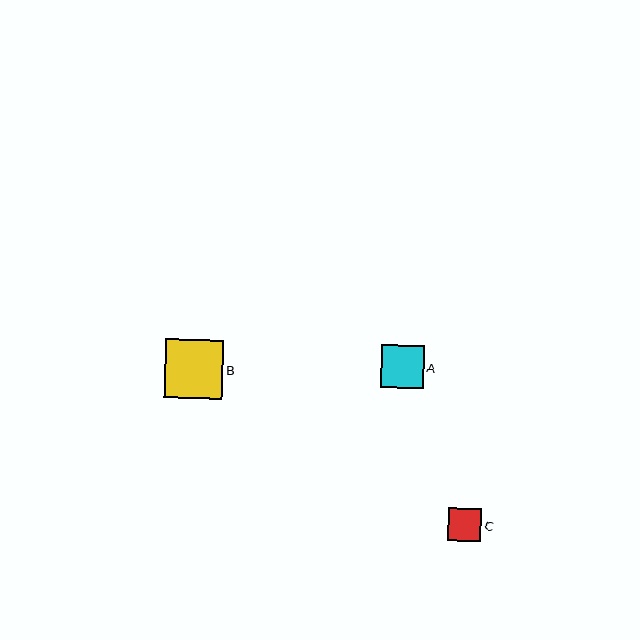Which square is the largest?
Square B is the largest with a size of approximately 58 pixels.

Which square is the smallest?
Square C is the smallest with a size of approximately 33 pixels.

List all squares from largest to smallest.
From largest to smallest: B, A, C.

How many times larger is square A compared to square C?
Square A is approximately 1.3 times the size of square C.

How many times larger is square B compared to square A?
Square B is approximately 1.4 times the size of square A.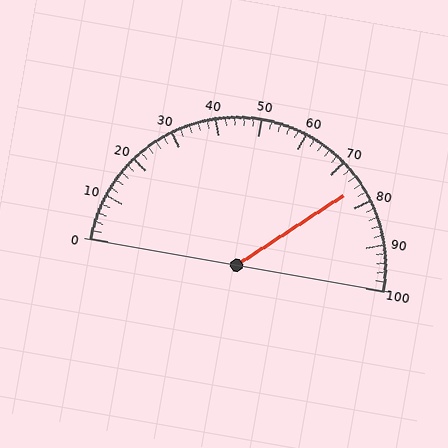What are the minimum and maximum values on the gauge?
The gauge ranges from 0 to 100.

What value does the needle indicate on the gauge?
The needle indicates approximately 76.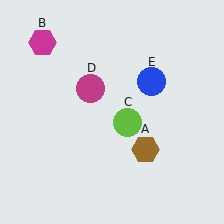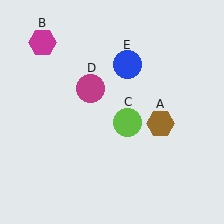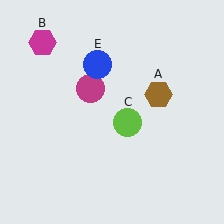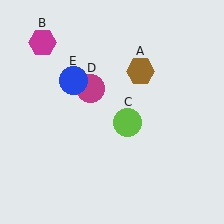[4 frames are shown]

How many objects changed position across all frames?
2 objects changed position: brown hexagon (object A), blue circle (object E).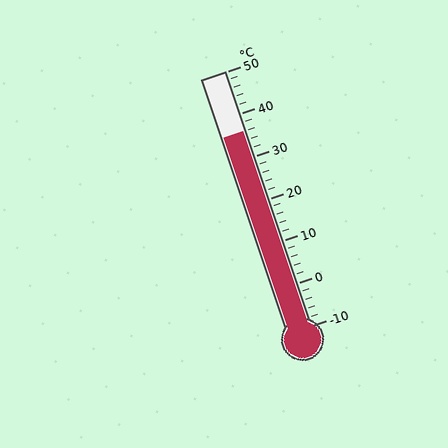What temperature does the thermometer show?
The thermometer shows approximately 36°C.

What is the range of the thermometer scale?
The thermometer scale ranges from -10°C to 50°C.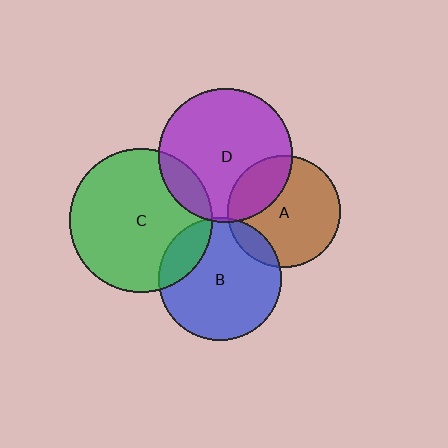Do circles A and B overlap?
Yes.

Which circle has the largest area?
Circle C (green).